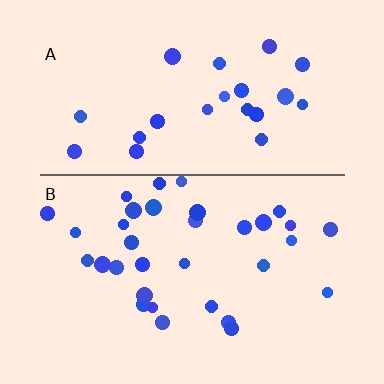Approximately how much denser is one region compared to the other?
Approximately 1.4× — region B over region A.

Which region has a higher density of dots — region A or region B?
B (the bottom).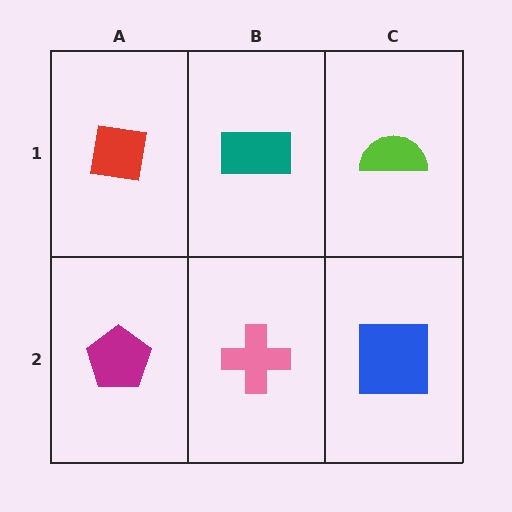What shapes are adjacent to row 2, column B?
A teal rectangle (row 1, column B), a magenta pentagon (row 2, column A), a blue square (row 2, column C).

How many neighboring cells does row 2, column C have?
2.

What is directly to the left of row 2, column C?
A pink cross.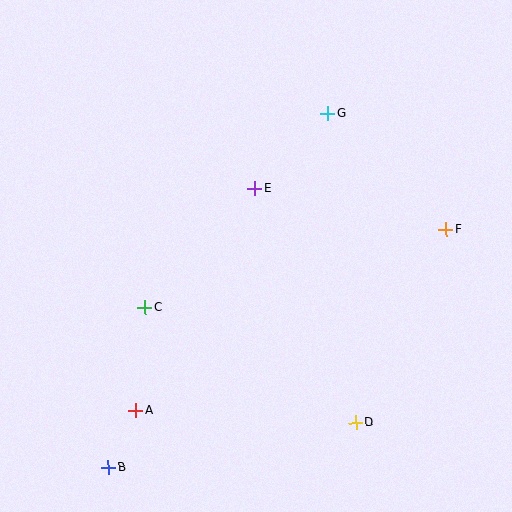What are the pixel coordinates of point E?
Point E is at (255, 188).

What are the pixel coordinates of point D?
Point D is at (356, 423).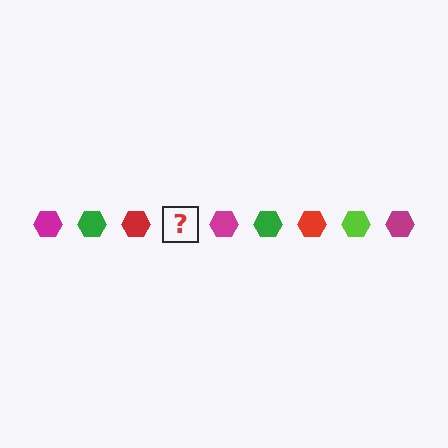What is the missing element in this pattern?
The missing element is a lime hexagon.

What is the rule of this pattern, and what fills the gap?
The rule is that the pattern cycles through magenta, green, red, lime hexagons. The gap should be filled with a lime hexagon.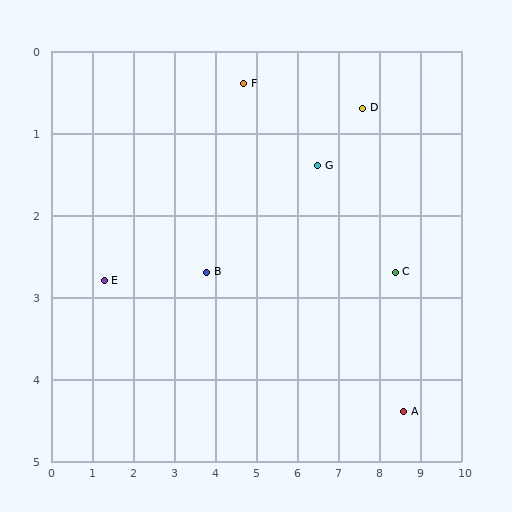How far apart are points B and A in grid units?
Points B and A are about 5.1 grid units apart.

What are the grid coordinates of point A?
Point A is at approximately (8.6, 4.4).